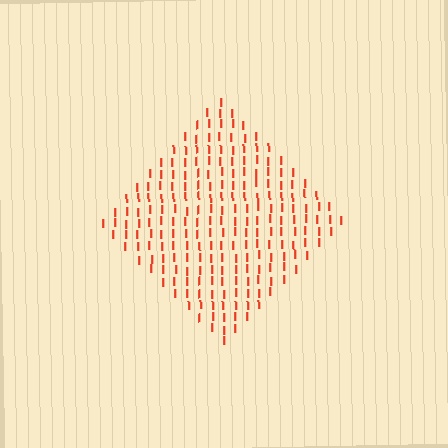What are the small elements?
The small elements are letter I's.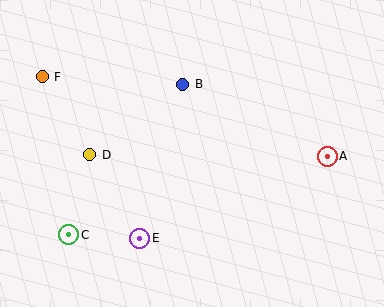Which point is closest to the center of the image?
Point B at (183, 84) is closest to the center.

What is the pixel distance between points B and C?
The distance between B and C is 189 pixels.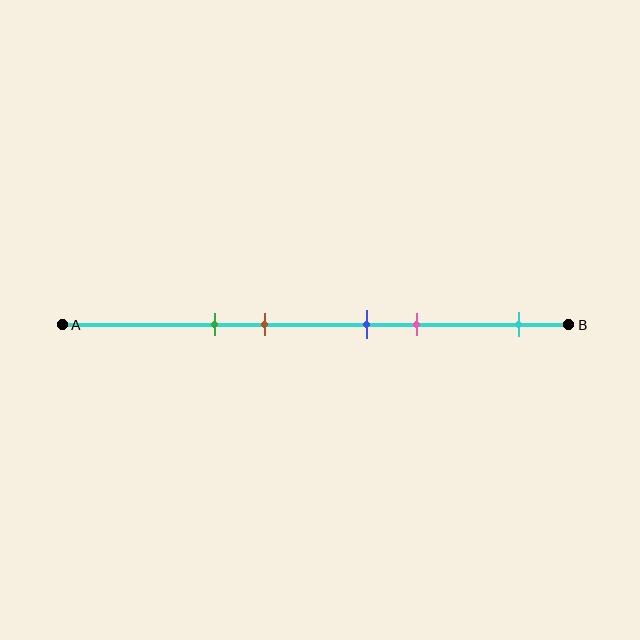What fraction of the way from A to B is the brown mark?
The brown mark is approximately 40% (0.4) of the way from A to B.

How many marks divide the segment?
There are 5 marks dividing the segment.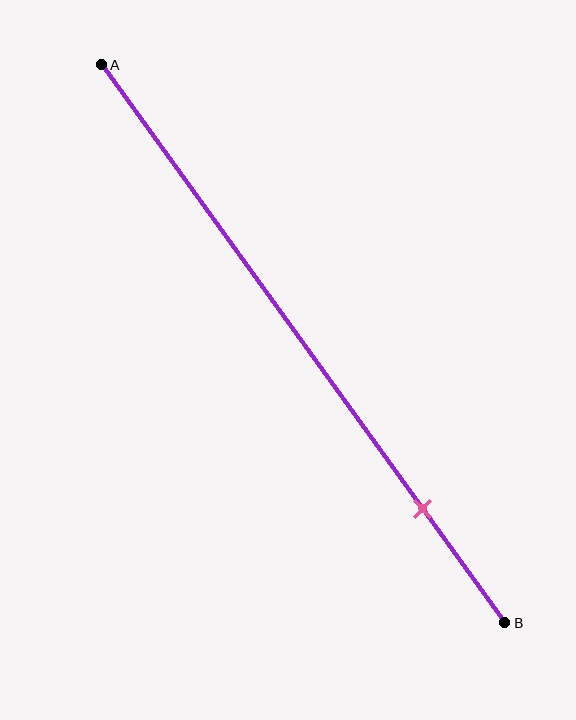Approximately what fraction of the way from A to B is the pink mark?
The pink mark is approximately 80% of the way from A to B.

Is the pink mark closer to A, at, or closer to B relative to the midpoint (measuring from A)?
The pink mark is closer to point B than the midpoint of segment AB.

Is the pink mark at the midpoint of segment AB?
No, the mark is at about 80% from A, not at the 50% midpoint.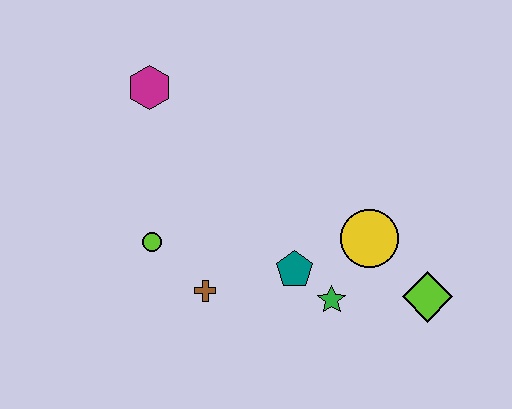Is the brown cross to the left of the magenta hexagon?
No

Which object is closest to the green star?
The teal pentagon is closest to the green star.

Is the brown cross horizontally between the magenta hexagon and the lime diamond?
Yes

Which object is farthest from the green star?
The magenta hexagon is farthest from the green star.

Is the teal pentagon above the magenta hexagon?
No